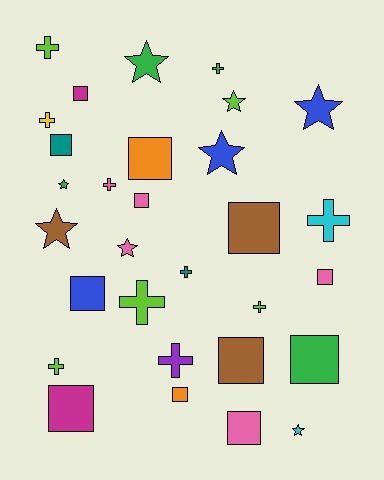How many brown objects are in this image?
There are 3 brown objects.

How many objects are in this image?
There are 30 objects.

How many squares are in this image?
There are 12 squares.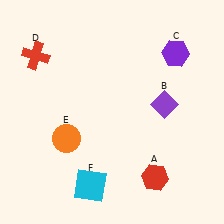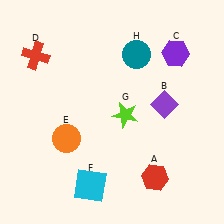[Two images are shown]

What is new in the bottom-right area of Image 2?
A lime star (G) was added in the bottom-right area of Image 2.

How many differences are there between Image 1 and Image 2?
There are 2 differences between the two images.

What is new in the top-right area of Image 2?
A teal circle (H) was added in the top-right area of Image 2.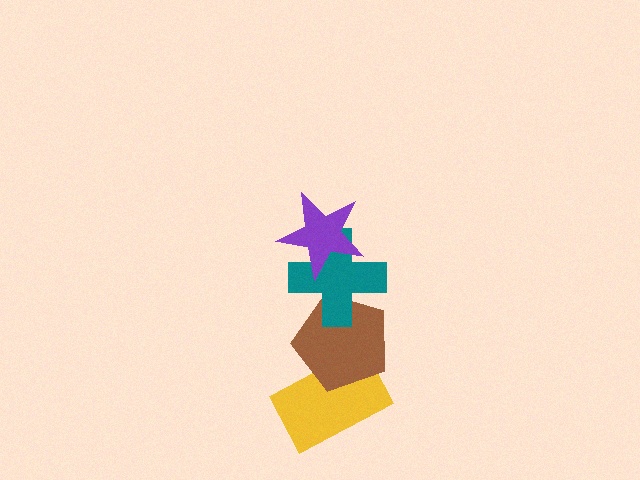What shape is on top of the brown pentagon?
The teal cross is on top of the brown pentagon.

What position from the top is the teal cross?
The teal cross is 2nd from the top.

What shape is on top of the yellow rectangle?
The brown pentagon is on top of the yellow rectangle.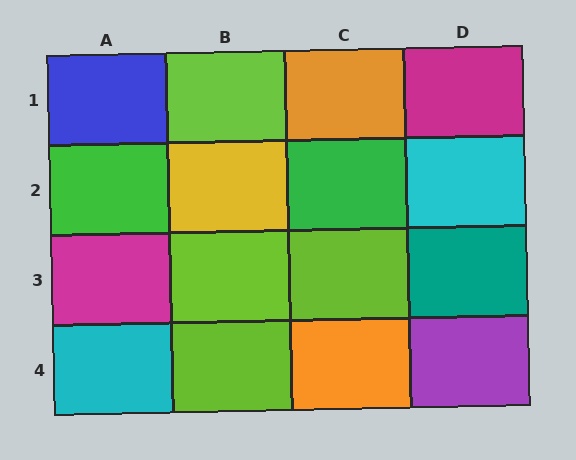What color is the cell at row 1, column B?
Lime.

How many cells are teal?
1 cell is teal.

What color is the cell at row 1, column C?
Orange.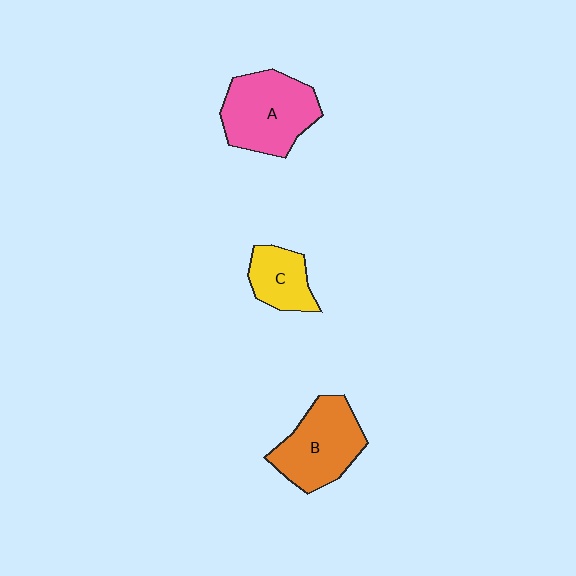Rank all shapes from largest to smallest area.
From largest to smallest: A (pink), B (orange), C (yellow).